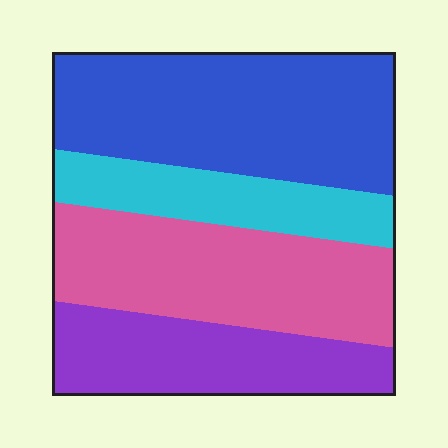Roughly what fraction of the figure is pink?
Pink covers roughly 30% of the figure.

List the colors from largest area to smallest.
From largest to smallest: blue, pink, purple, cyan.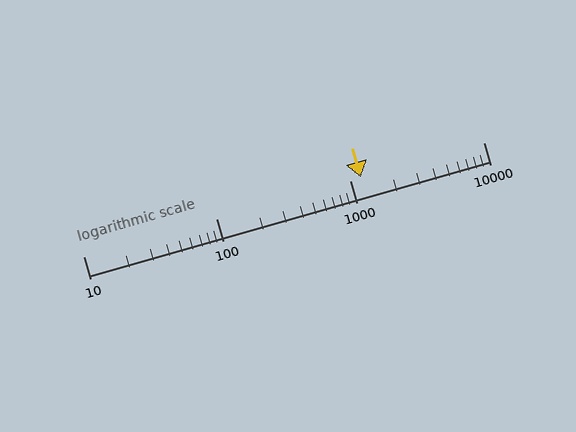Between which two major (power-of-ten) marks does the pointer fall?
The pointer is between 1000 and 10000.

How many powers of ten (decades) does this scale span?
The scale spans 3 decades, from 10 to 10000.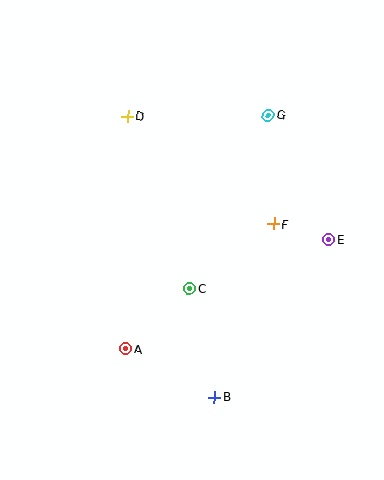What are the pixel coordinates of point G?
Point G is at (268, 115).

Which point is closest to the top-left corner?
Point D is closest to the top-left corner.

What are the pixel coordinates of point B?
Point B is at (214, 397).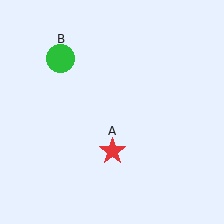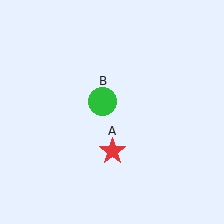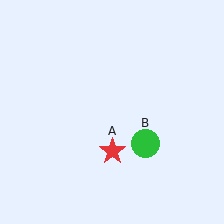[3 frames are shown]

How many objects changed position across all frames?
1 object changed position: green circle (object B).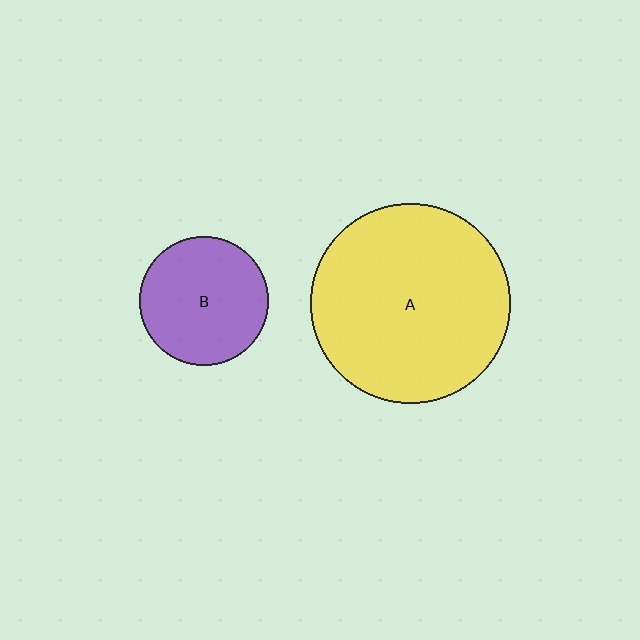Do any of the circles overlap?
No, none of the circles overlap.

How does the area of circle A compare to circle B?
Approximately 2.4 times.